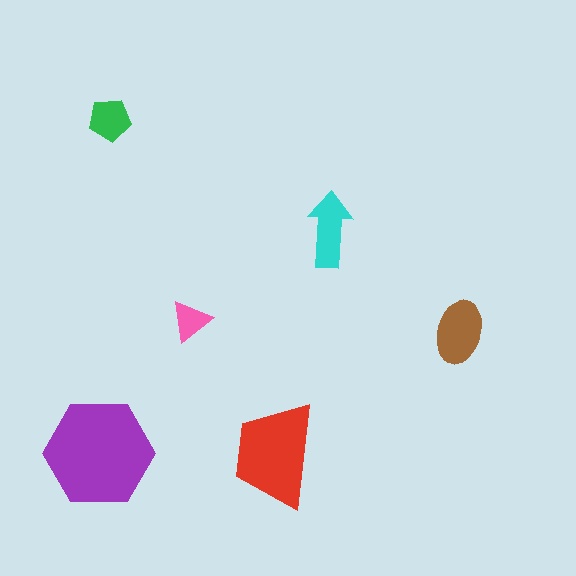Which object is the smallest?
The pink triangle.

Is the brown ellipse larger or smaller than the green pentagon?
Larger.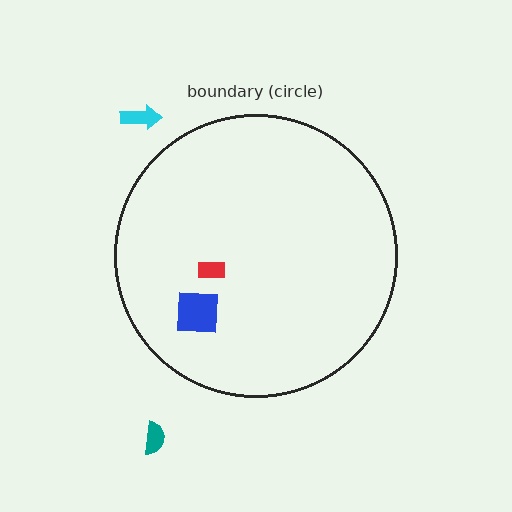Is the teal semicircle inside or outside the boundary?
Outside.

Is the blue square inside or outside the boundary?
Inside.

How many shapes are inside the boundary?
2 inside, 2 outside.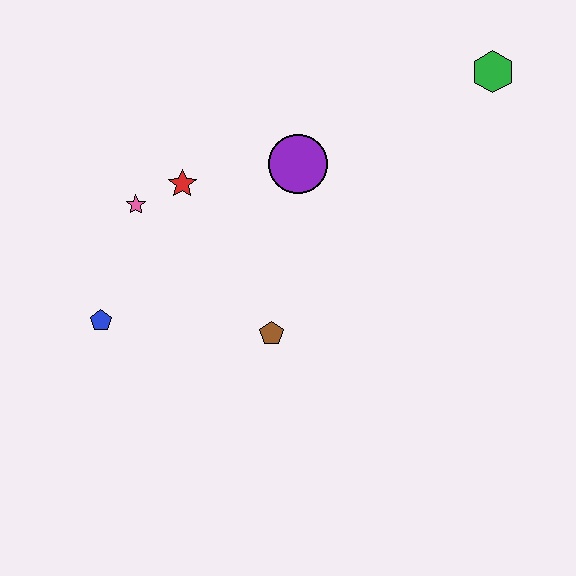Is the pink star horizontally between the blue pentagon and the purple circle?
Yes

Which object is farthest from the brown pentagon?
The green hexagon is farthest from the brown pentagon.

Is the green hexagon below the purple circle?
No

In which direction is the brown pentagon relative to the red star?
The brown pentagon is below the red star.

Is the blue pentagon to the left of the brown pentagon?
Yes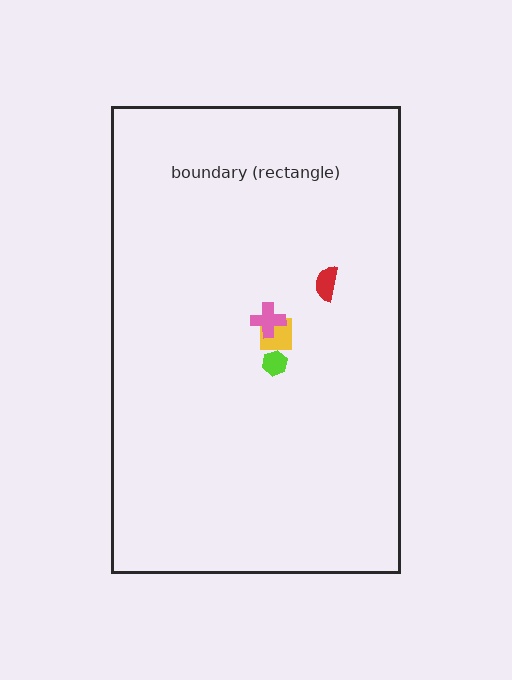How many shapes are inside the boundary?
4 inside, 0 outside.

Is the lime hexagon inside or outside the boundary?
Inside.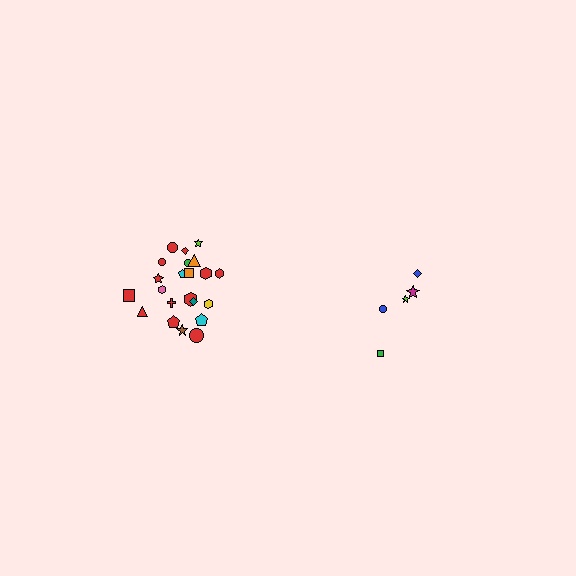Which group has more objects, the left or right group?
The left group.